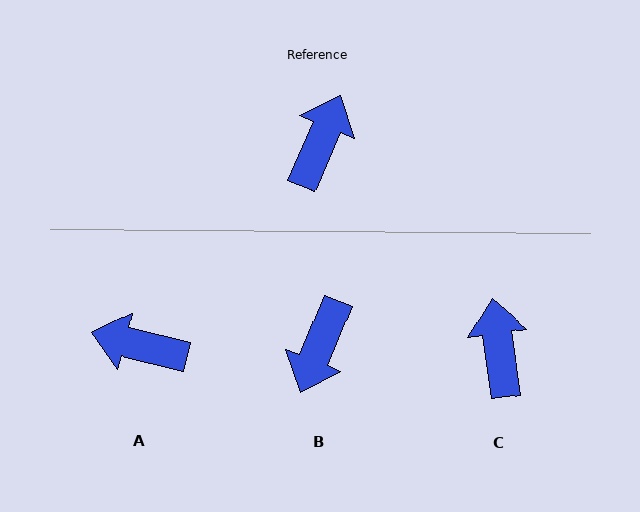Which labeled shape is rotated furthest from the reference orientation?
B, about 179 degrees away.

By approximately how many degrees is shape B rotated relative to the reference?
Approximately 179 degrees clockwise.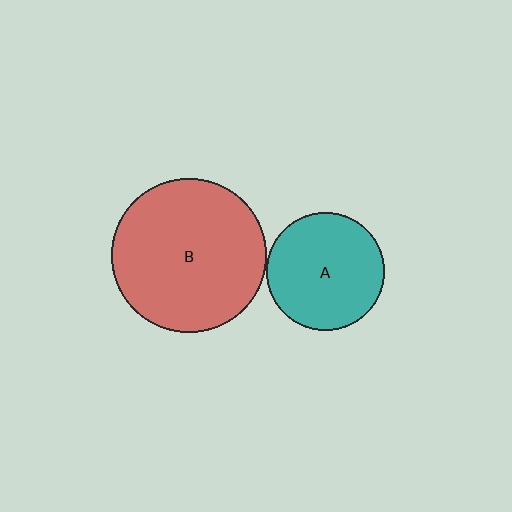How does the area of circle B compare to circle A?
Approximately 1.7 times.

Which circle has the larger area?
Circle B (red).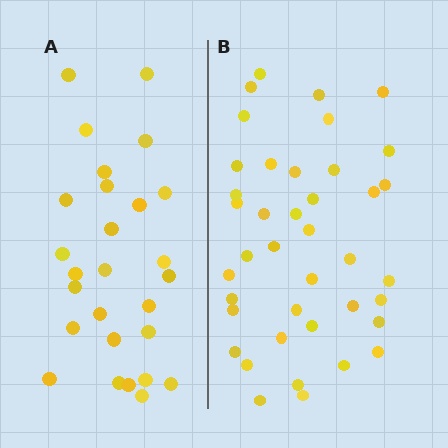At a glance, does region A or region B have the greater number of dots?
Region B (the right region) has more dots.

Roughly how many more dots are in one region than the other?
Region B has approximately 15 more dots than region A.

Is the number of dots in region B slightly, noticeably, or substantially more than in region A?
Region B has substantially more. The ratio is roughly 1.5 to 1.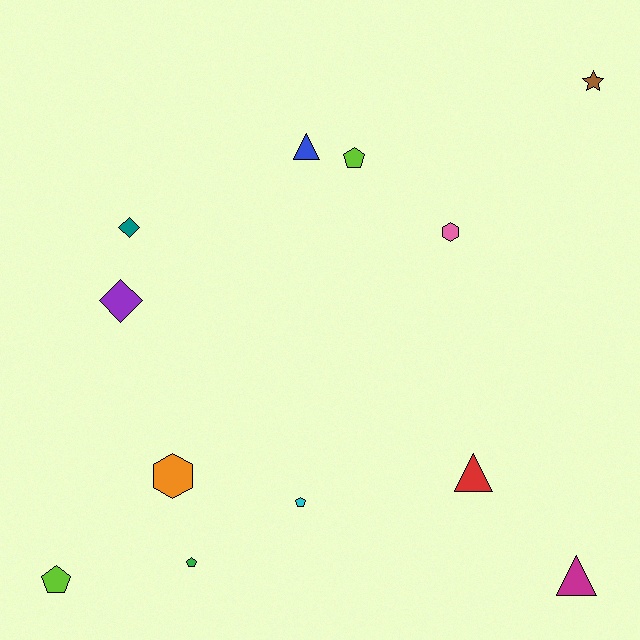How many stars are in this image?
There is 1 star.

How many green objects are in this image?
There is 1 green object.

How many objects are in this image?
There are 12 objects.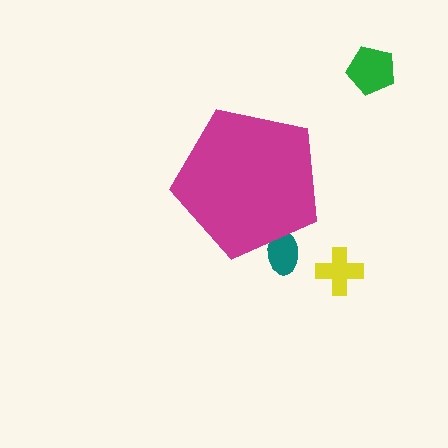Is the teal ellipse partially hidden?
Yes, the teal ellipse is partially hidden behind the magenta pentagon.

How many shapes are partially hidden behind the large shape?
1 shape is partially hidden.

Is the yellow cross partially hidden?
No, the yellow cross is fully visible.